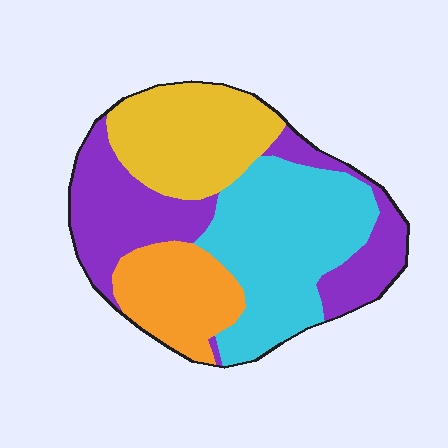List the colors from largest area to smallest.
From largest to smallest: cyan, purple, yellow, orange.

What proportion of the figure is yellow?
Yellow covers 22% of the figure.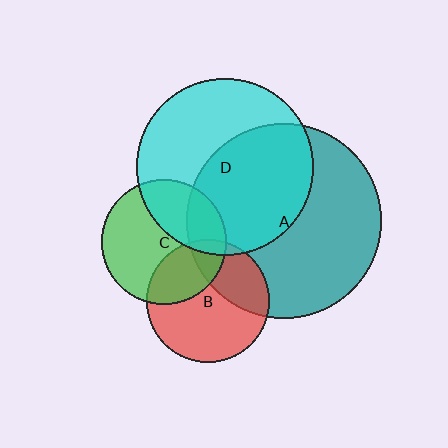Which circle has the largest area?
Circle A (teal).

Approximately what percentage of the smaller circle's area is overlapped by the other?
Approximately 30%.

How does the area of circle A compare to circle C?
Approximately 2.4 times.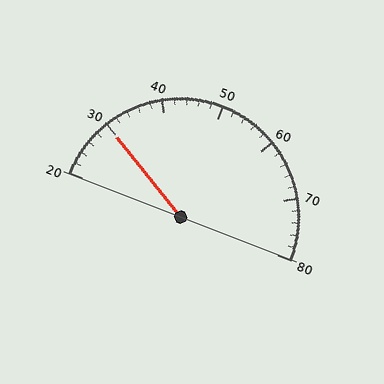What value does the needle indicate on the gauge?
The needle indicates approximately 30.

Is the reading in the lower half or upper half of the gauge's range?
The reading is in the lower half of the range (20 to 80).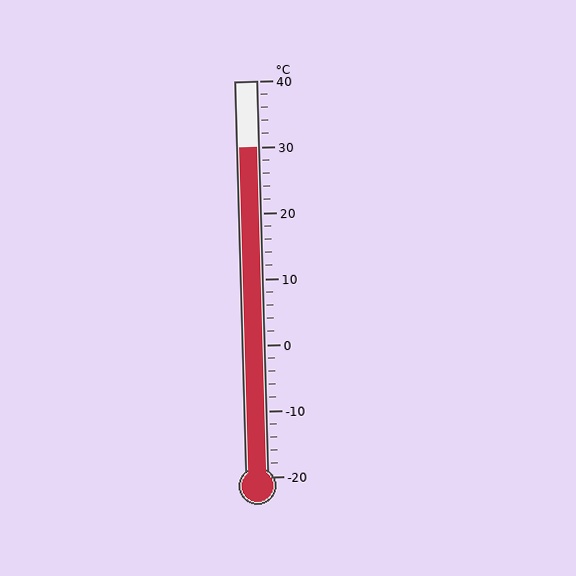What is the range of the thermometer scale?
The thermometer scale ranges from -20°C to 40°C.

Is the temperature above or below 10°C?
The temperature is above 10°C.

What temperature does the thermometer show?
The thermometer shows approximately 30°C.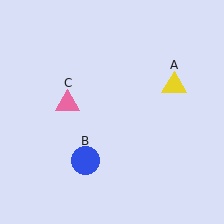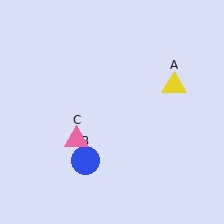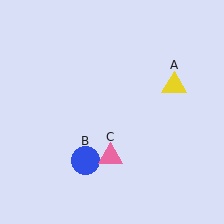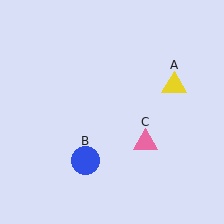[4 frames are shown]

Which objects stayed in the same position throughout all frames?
Yellow triangle (object A) and blue circle (object B) remained stationary.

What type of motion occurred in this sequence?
The pink triangle (object C) rotated counterclockwise around the center of the scene.